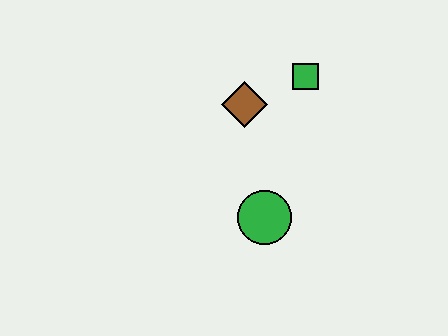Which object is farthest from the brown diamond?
The green circle is farthest from the brown diamond.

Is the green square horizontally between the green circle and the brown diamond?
No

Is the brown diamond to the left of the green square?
Yes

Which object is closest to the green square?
The brown diamond is closest to the green square.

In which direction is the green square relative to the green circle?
The green square is above the green circle.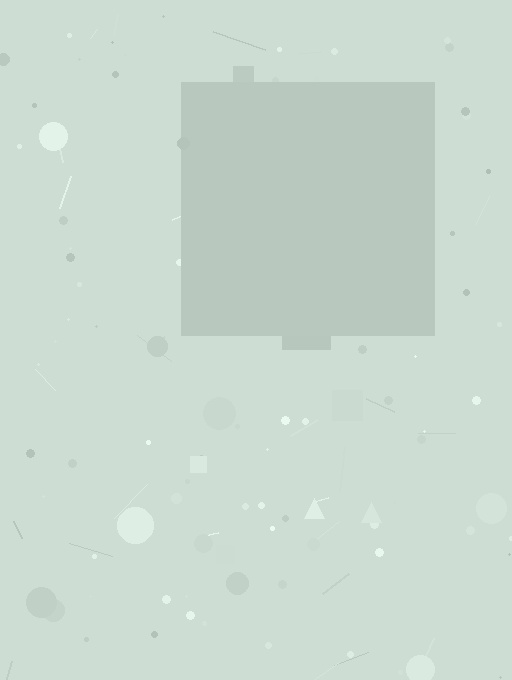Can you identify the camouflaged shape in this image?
The camouflaged shape is a square.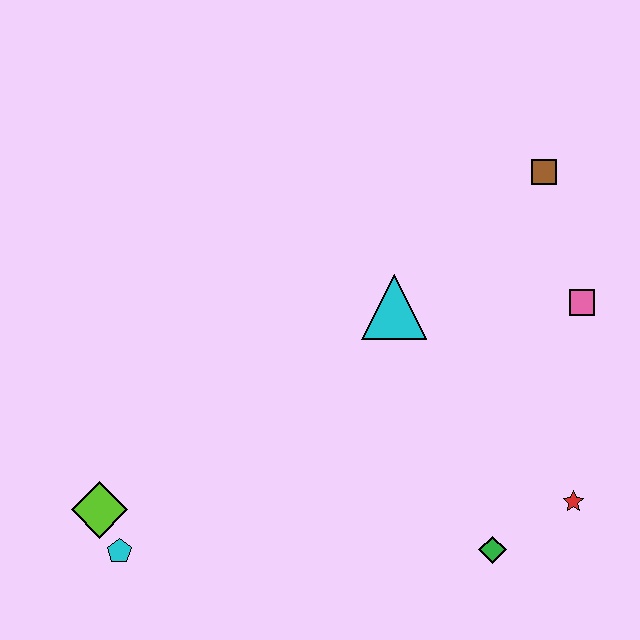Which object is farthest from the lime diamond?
The brown square is farthest from the lime diamond.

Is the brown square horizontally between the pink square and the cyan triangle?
Yes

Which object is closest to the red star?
The green diamond is closest to the red star.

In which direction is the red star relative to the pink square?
The red star is below the pink square.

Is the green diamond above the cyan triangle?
No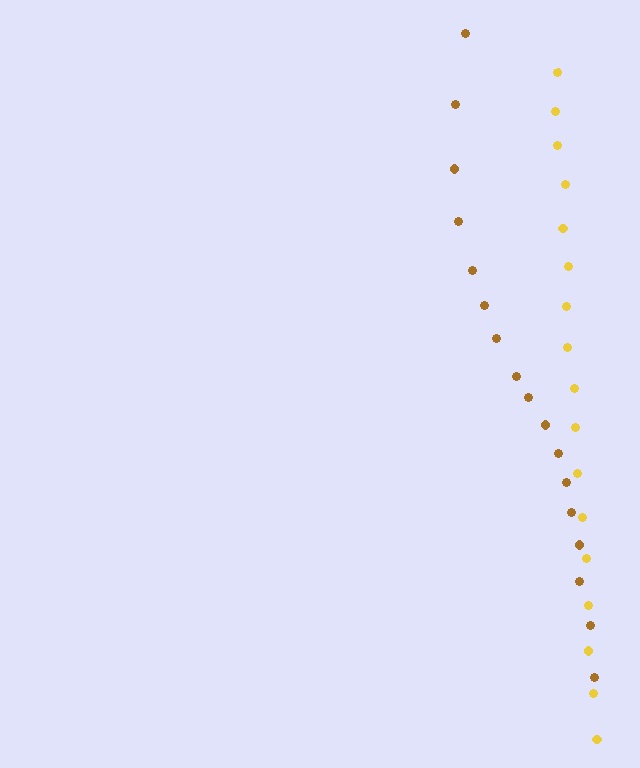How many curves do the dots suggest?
There are 2 distinct paths.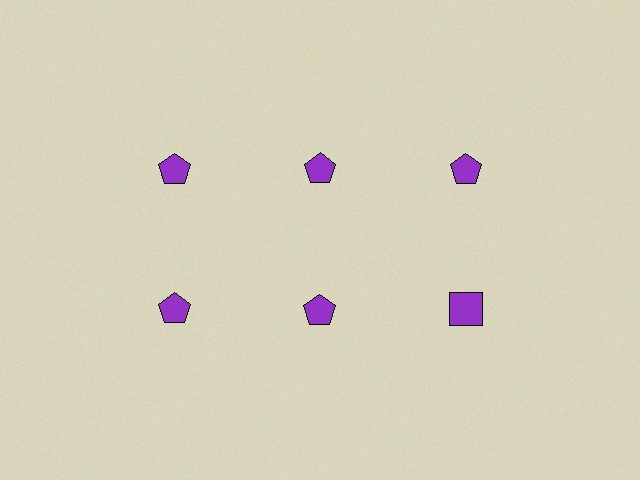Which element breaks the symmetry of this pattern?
The purple square in the second row, center column breaks the symmetry. All other shapes are purple pentagons.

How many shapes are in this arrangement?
There are 6 shapes arranged in a grid pattern.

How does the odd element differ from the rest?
It has a different shape: square instead of pentagon.